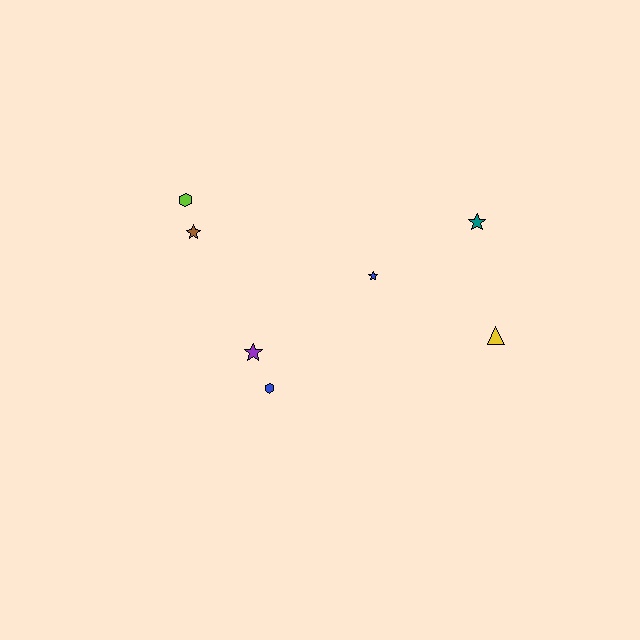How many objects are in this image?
There are 7 objects.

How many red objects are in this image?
There are no red objects.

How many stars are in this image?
There are 4 stars.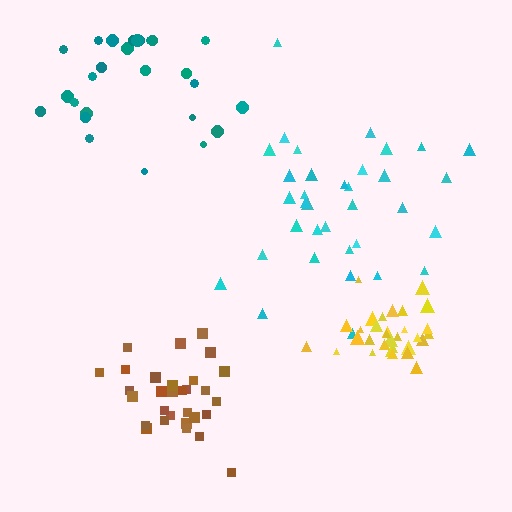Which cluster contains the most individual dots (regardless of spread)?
Cyan (35).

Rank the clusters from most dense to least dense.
yellow, brown, teal, cyan.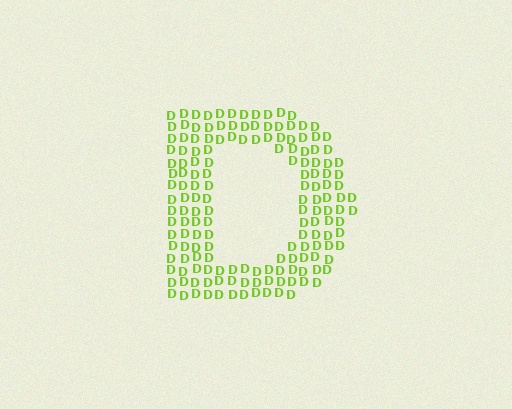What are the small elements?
The small elements are letter D's.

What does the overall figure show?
The overall figure shows the letter D.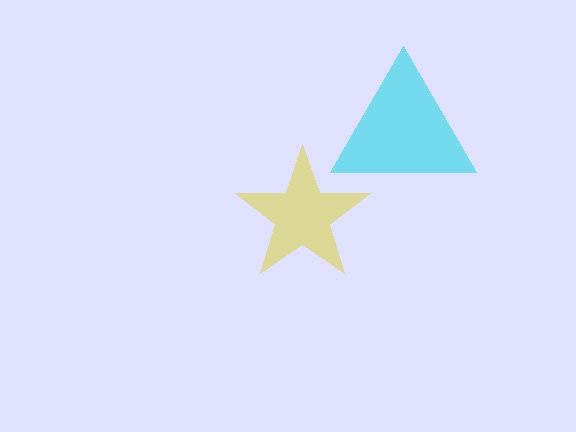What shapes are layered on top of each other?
The layered shapes are: a yellow star, a cyan triangle.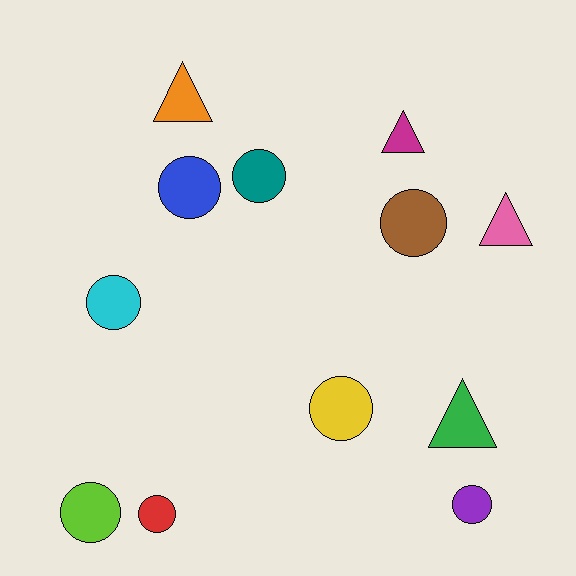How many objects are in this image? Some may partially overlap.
There are 12 objects.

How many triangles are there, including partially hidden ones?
There are 4 triangles.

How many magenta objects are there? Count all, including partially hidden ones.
There is 1 magenta object.